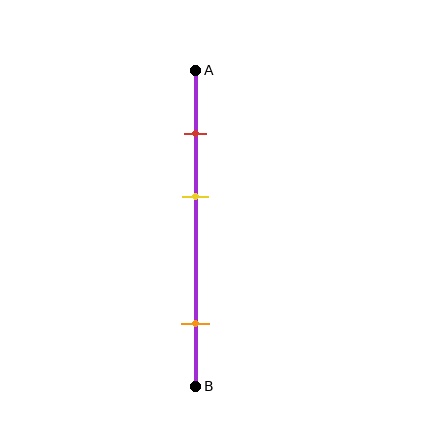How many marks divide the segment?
There are 3 marks dividing the segment.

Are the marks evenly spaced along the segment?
No, the marks are not evenly spaced.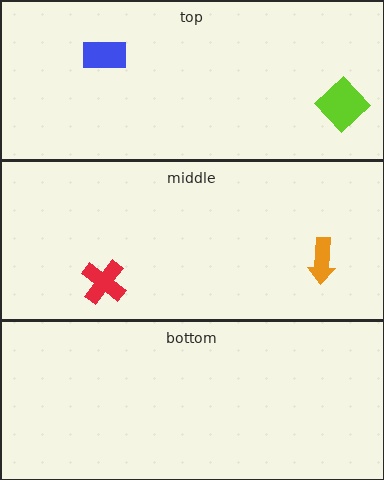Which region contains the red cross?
The middle region.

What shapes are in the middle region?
The red cross, the orange arrow.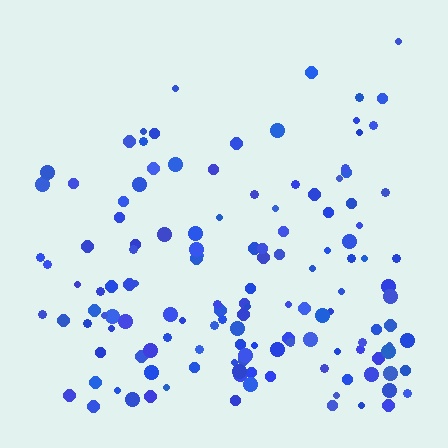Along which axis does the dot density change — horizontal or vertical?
Vertical.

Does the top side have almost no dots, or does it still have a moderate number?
Still a moderate number, just noticeably fewer than the bottom.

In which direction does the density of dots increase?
From top to bottom, with the bottom side densest.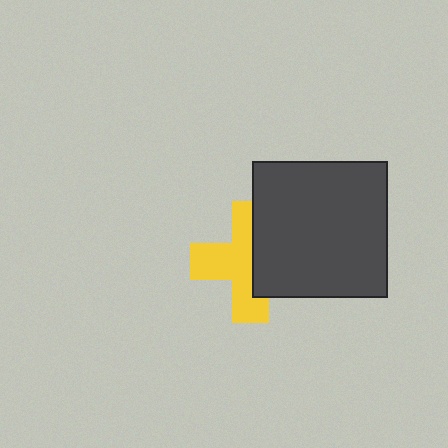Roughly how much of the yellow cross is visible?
About half of it is visible (roughly 58%).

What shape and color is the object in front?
The object in front is a dark gray square.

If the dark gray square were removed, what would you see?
You would see the complete yellow cross.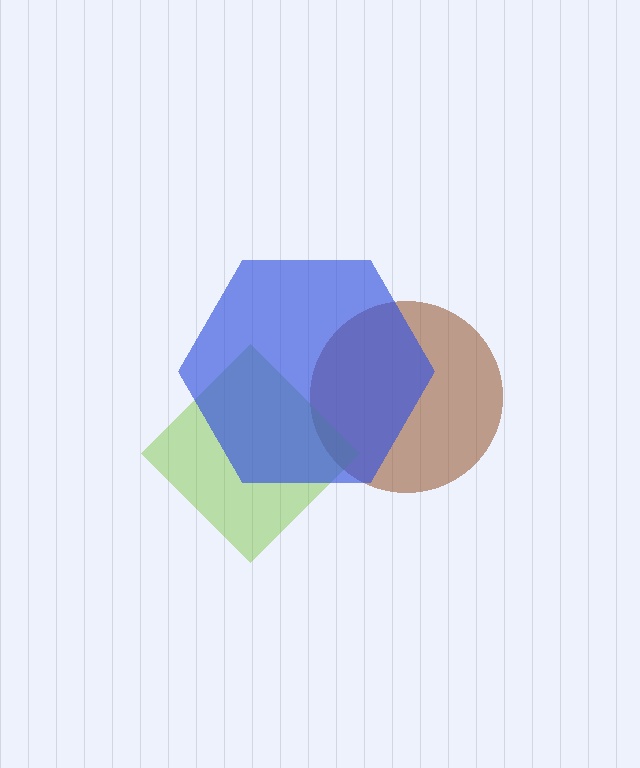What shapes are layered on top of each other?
The layered shapes are: a brown circle, a lime diamond, a blue hexagon.